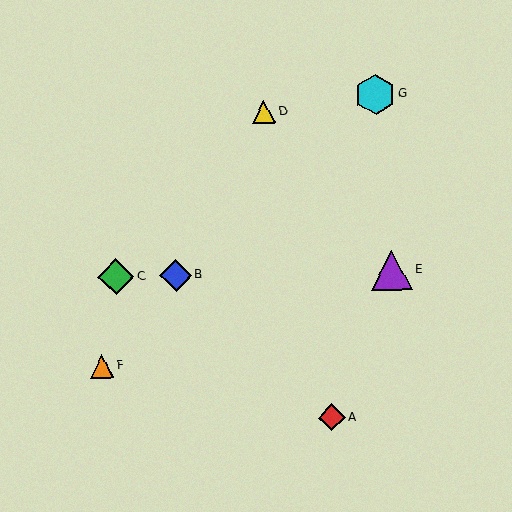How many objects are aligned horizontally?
3 objects (B, C, E) are aligned horizontally.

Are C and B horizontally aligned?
Yes, both are at y≈277.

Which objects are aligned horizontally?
Objects B, C, E are aligned horizontally.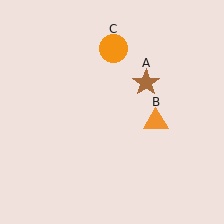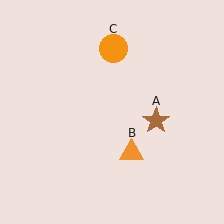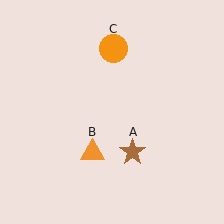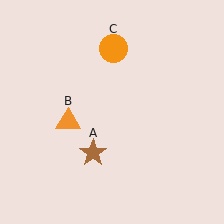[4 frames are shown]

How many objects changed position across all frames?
2 objects changed position: brown star (object A), orange triangle (object B).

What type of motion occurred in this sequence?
The brown star (object A), orange triangle (object B) rotated clockwise around the center of the scene.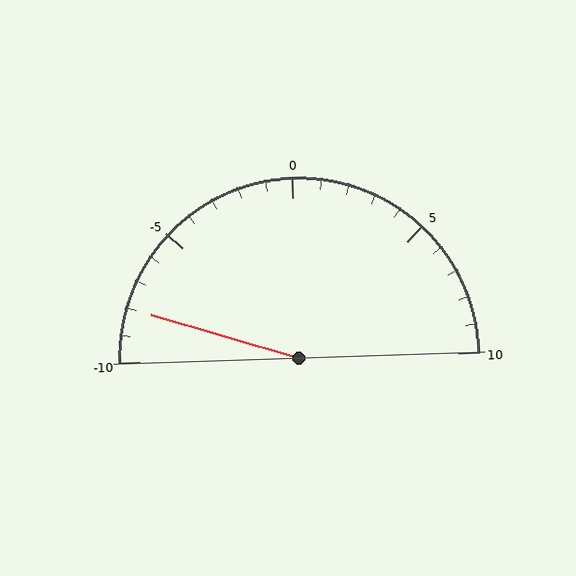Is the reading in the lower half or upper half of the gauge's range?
The reading is in the lower half of the range (-10 to 10).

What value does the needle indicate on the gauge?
The needle indicates approximately -8.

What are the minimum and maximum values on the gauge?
The gauge ranges from -10 to 10.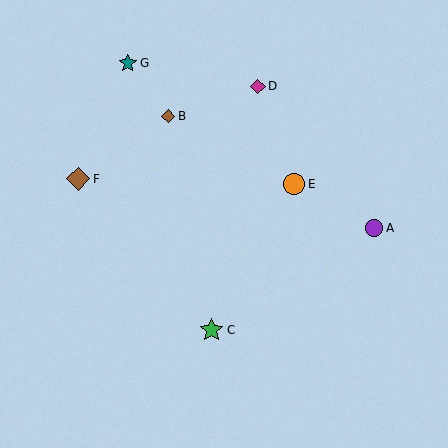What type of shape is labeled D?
Shape D is a magenta diamond.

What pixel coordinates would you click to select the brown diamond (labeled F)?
Click at (78, 179) to select the brown diamond F.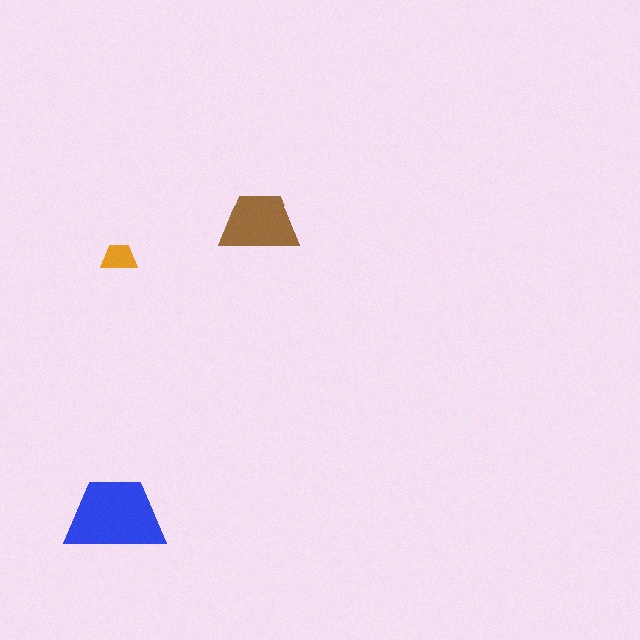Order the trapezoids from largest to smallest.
the blue one, the brown one, the orange one.